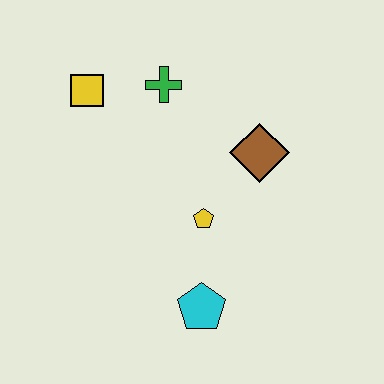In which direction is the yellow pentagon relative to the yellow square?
The yellow pentagon is below the yellow square.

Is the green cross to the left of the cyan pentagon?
Yes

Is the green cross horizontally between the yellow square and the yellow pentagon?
Yes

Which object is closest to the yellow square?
The green cross is closest to the yellow square.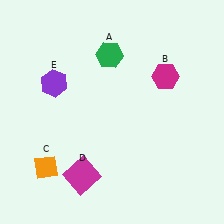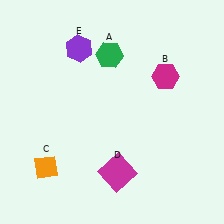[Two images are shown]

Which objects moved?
The objects that moved are: the magenta square (D), the purple hexagon (E).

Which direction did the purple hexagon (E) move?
The purple hexagon (E) moved up.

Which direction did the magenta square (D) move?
The magenta square (D) moved right.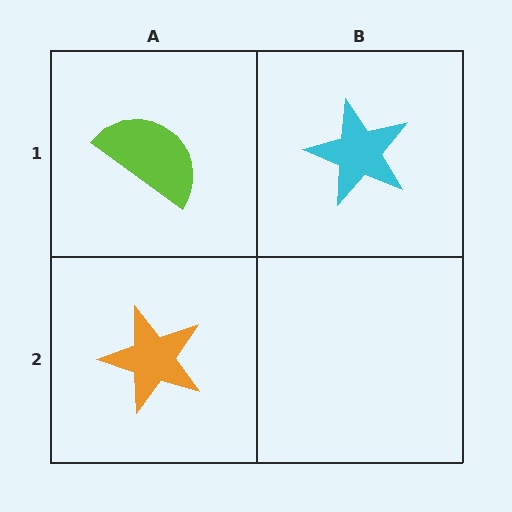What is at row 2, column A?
An orange star.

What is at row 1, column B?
A cyan star.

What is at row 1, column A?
A lime semicircle.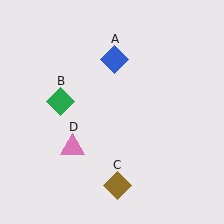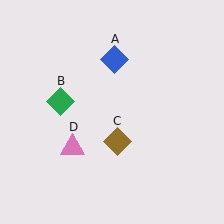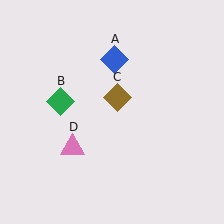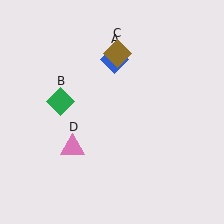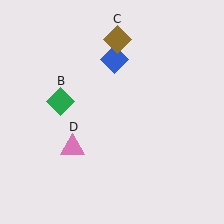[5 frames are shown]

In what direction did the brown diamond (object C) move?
The brown diamond (object C) moved up.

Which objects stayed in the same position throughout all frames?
Blue diamond (object A) and green diamond (object B) and pink triangle (object D) remained stationary.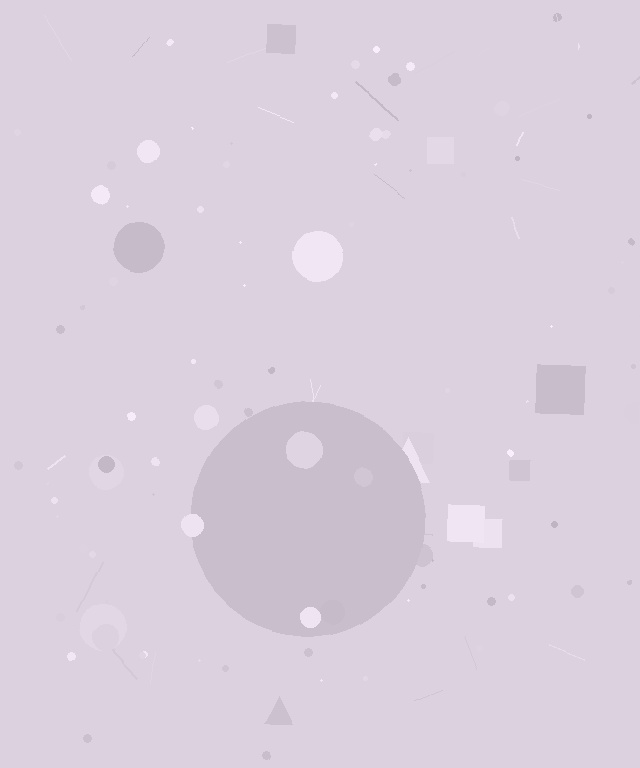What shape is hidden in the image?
A circle is hidden in the image.